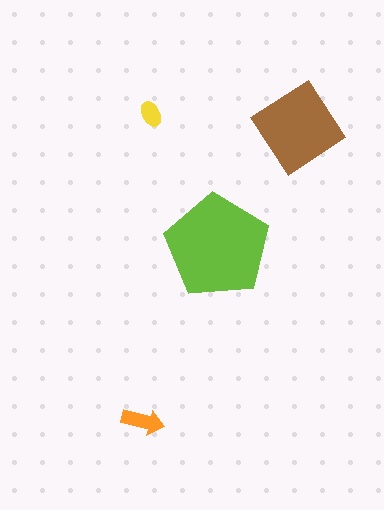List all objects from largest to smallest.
The lime pentagon, the brown diamond, the orange arrow, the yellow ellipse.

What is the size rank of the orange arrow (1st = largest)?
3rd.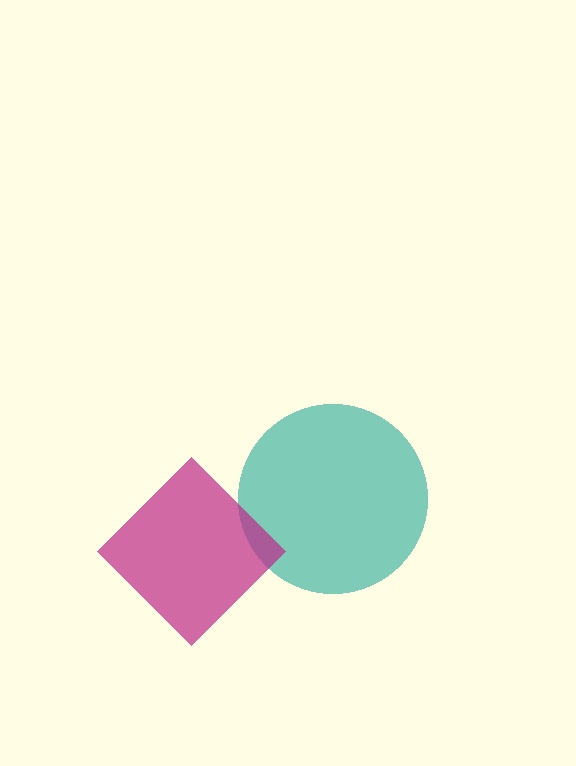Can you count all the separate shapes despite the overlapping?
Yes, there are 2 separate shapes.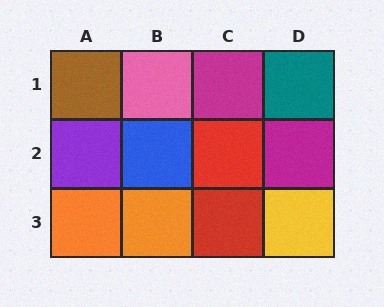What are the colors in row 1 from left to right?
Brown, pink, magenta, teal.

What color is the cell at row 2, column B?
Blue.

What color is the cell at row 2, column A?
Purple.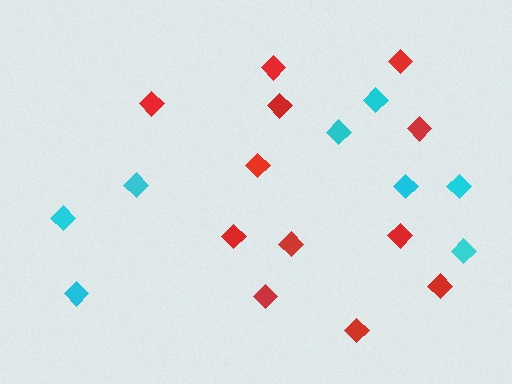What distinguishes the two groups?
There are 2 groups: one group of red diamonds (12) and one group of cyan diamonds (8).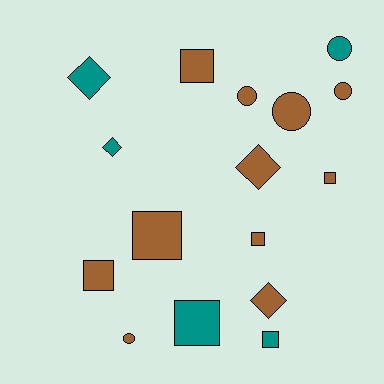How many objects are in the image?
There are 16 objects.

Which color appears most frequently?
Brown, with 11 objects.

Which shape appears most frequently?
Square, with 7 objects.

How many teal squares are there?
There are 2 teal squares.